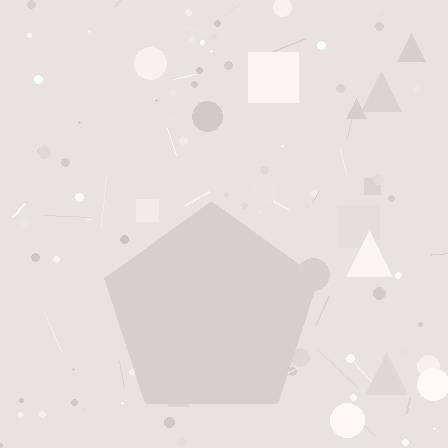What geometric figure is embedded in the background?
A pentagon is embedded in the background.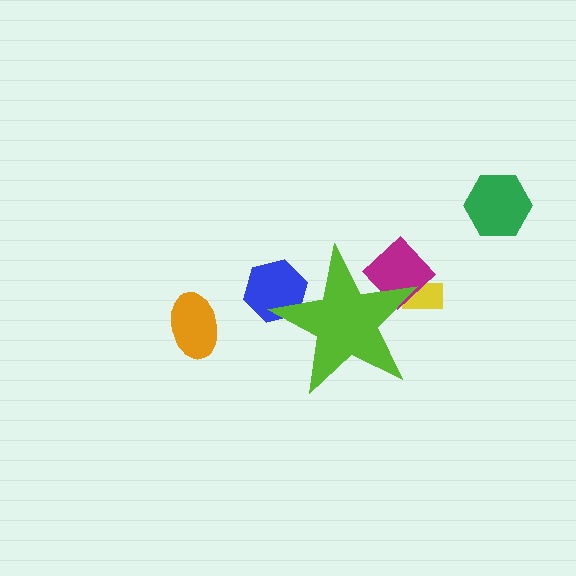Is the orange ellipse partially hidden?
No, the orange ellipse is fully visible.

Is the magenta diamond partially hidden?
Yes, the magenta diamond is partially hidden behind the lime star.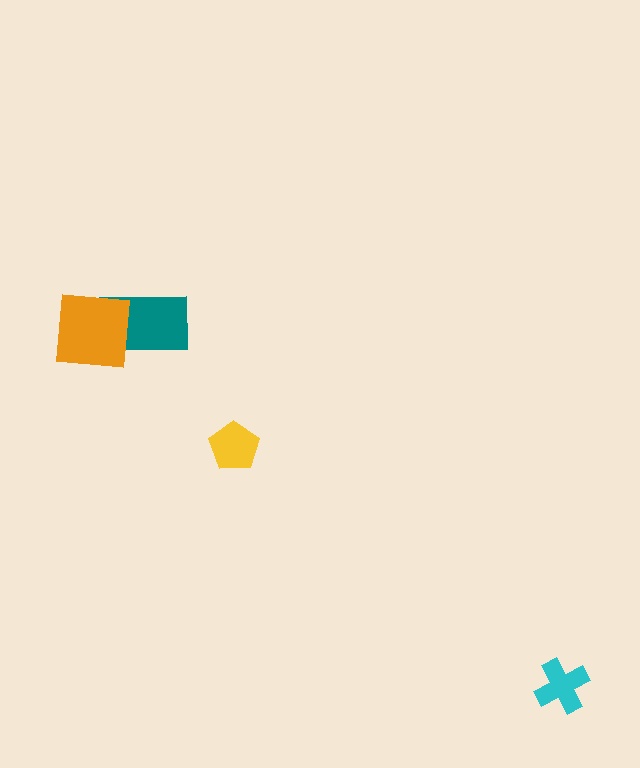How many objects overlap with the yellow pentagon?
0 objects overlap with the yellow pentagon.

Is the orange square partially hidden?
No, no other shape covers it.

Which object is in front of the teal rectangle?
The orange square is in front of the teal rectangle.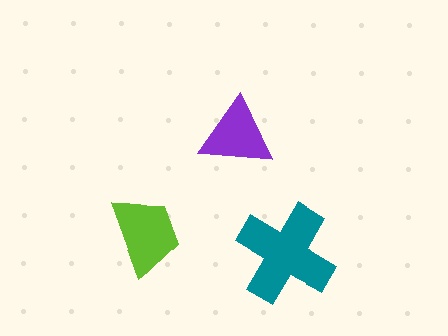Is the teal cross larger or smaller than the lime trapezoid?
Larger.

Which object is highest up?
The purple triangle is topmost.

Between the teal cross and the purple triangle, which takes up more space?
The teal cross.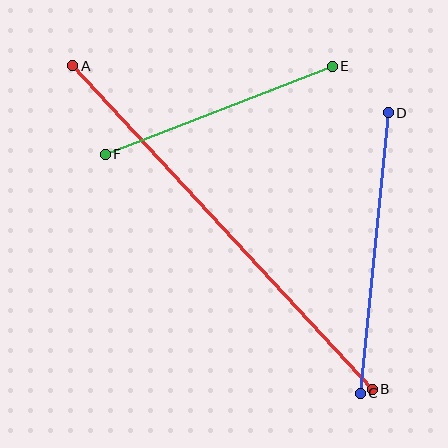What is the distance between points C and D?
The distance is approximately 282 pixels.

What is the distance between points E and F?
The distance is approximately 244 pixels.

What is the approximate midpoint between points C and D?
The midpoint is at approximately (374, 253) pixels.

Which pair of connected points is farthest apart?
Points A and B are farthest apart.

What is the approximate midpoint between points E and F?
The midpoint is at approximately (219, 110) pixels.